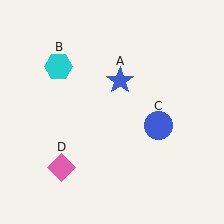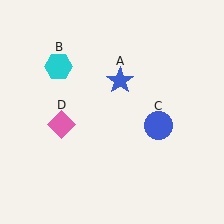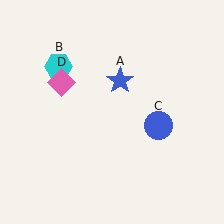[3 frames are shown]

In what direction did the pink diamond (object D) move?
The pink diamond (object D) moved up.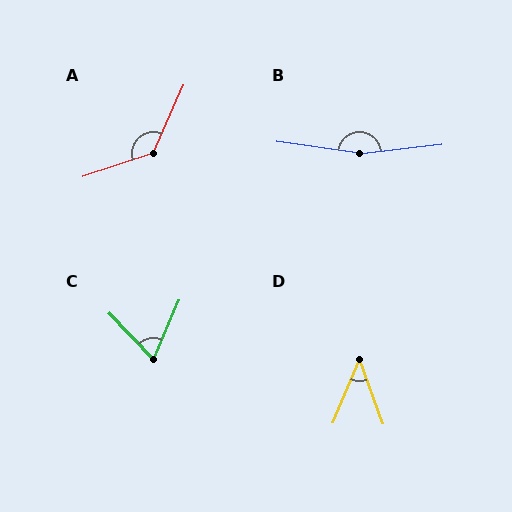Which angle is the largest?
B, at approximately 165 degrees.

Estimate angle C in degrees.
Approximately 66 degrees.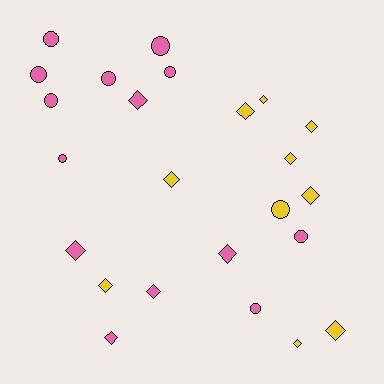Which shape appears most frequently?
Diamond, with 14 objects.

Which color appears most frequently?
Pink, with 14 objects.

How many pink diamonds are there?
There are 5 pink diamonds.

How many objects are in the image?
There are 24 objects.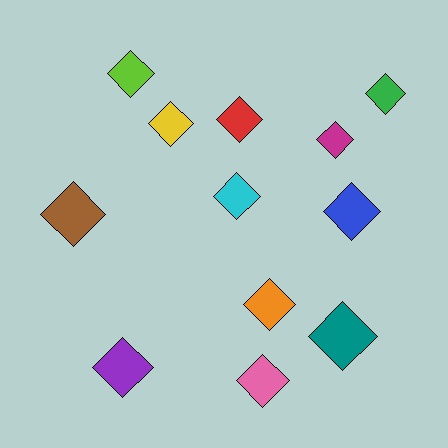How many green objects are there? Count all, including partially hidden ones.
There is 1 green object.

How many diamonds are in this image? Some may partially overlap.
There are 12 diamonds.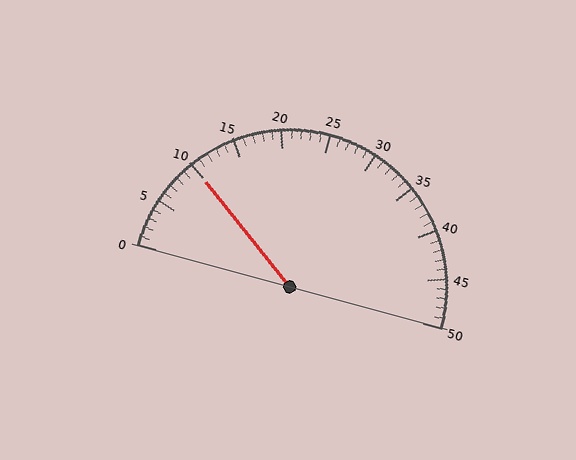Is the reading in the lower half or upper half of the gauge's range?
The reading is in the lower half of the range (0 to 50).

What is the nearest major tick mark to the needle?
The nearest major tick mark is 10.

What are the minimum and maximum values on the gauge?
The gauge ranges from 0 to 50.